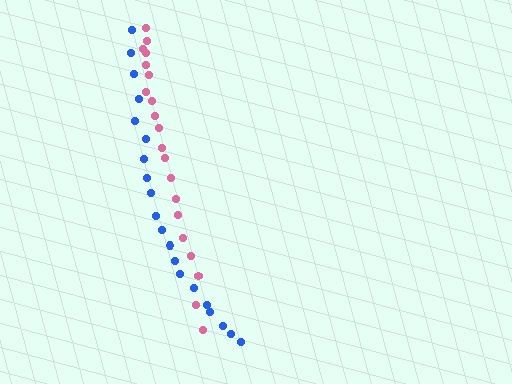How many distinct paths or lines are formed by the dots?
There are 2 distinct paths.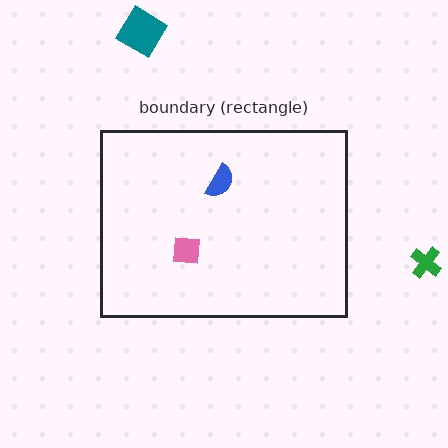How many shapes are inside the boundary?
2 inside, 2 outside.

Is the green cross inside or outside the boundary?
Outside.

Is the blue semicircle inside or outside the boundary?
Inside.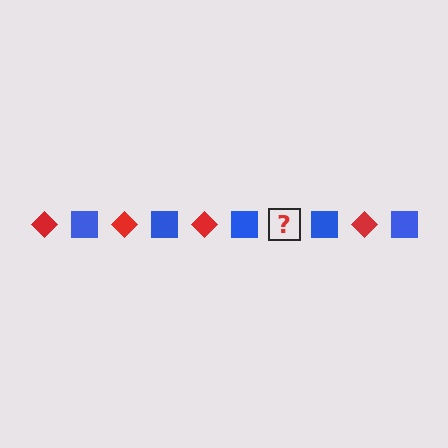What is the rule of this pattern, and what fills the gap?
The rule is that the pattern alternates between red diamond and blue square. The gap should be filled with a red diamond.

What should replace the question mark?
The question mark should be replaced with a red diamond.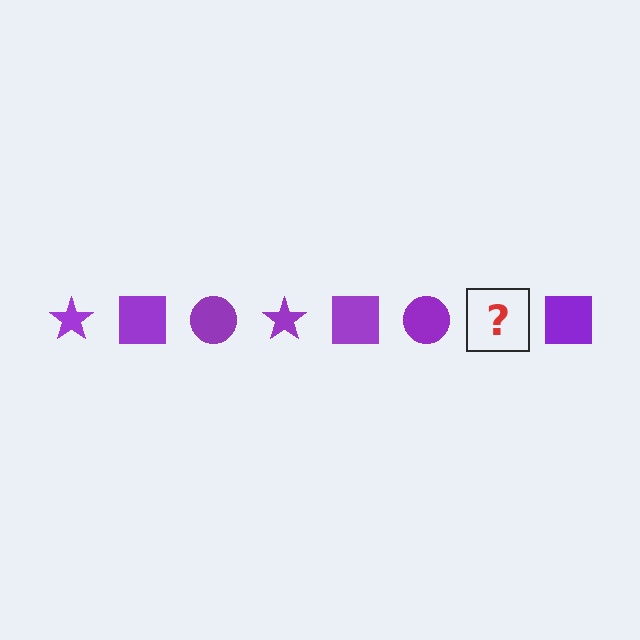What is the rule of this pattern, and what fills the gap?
The rule is that the pattern cycles through star, square, circle shapes in purple. The gap should be filled with a purple star.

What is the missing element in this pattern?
The missing element is a purple star.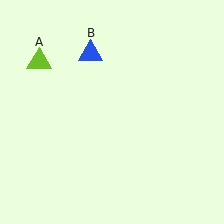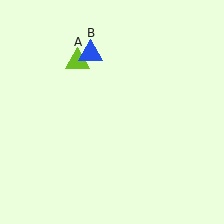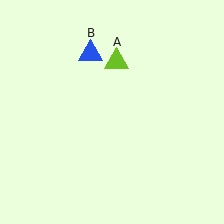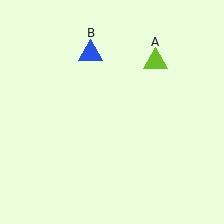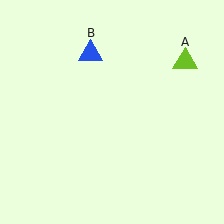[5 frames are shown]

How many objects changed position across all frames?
1 object changed position: lime triangle (object A).